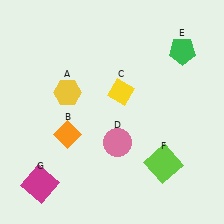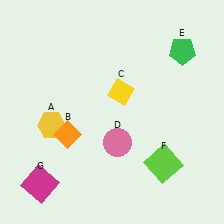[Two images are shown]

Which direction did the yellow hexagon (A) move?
The yellow hexagon (A) moved down.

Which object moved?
The yellow hexagon (A) moved down.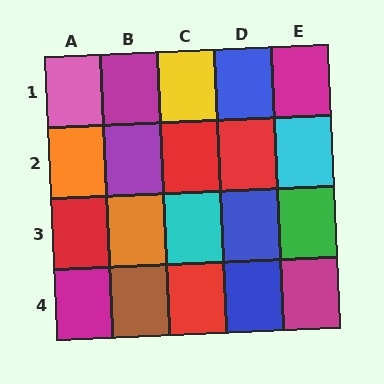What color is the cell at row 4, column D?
Blue.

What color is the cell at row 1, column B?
Magenta.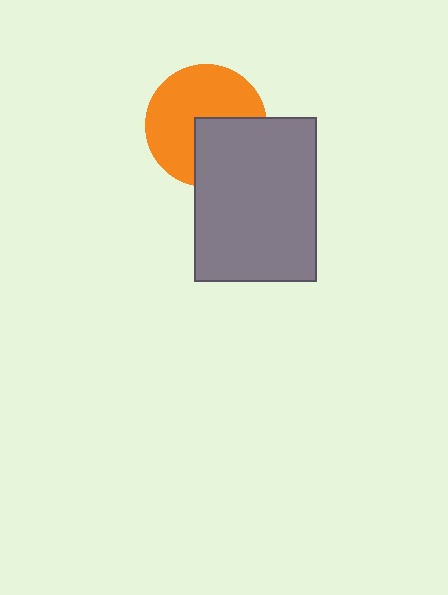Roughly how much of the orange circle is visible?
About half of it is visible (roughly 63%).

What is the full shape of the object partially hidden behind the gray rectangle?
The partially hidden object is an orange circle.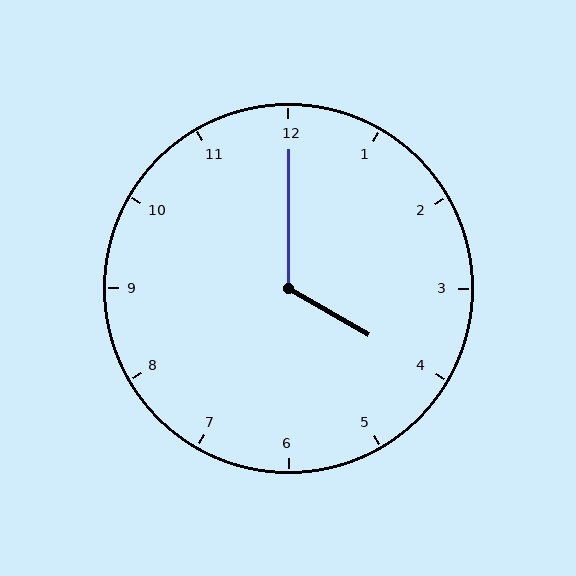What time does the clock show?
4:00.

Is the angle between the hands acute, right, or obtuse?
It is obtuse.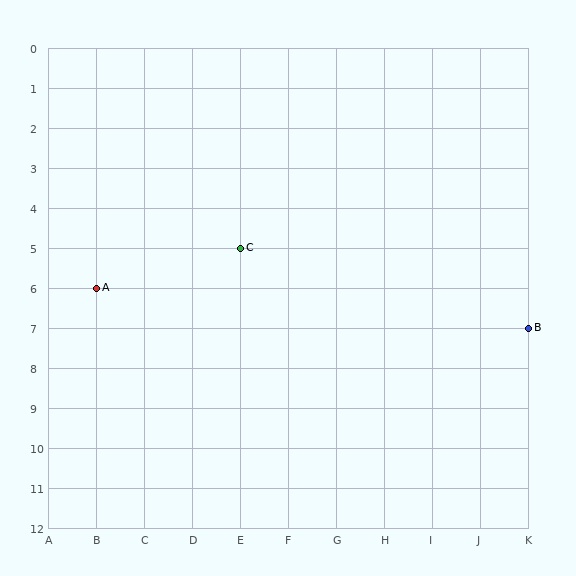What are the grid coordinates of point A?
Point A is at grid coordinates (B, 6).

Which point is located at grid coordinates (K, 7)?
Point B is at (K, 7).